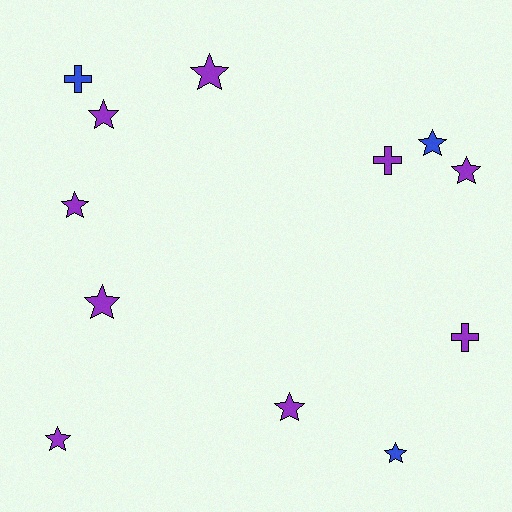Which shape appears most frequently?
Star, with 9 objects.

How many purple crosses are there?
There are 2 purple crosses.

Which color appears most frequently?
Purple, with 9 objects.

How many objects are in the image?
There are 12 objects.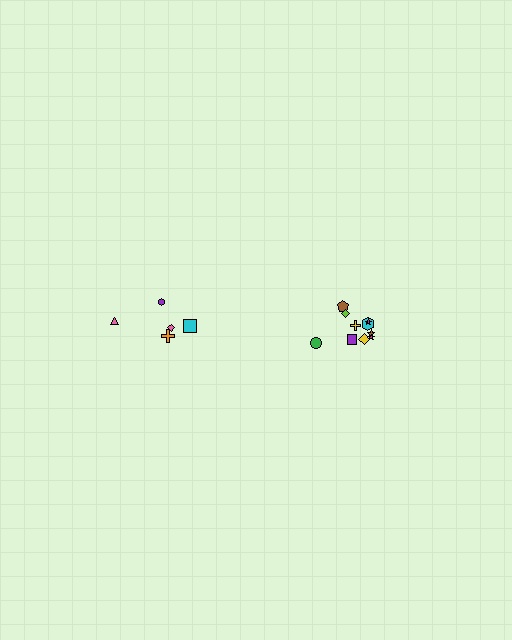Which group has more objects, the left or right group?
The right group.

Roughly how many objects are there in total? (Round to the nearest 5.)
Roughly 15 objects in total.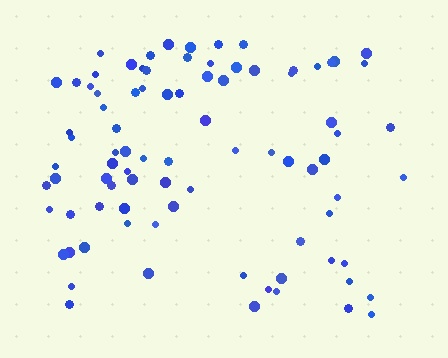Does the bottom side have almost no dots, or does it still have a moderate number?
Still a moderate number, just noticeably fewer than the top.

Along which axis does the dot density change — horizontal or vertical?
Vertical.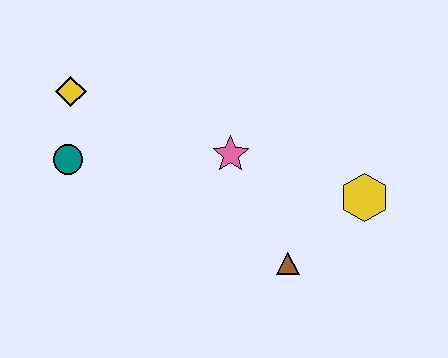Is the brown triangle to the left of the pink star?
No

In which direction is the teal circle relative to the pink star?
The teal circle is to the left of the pink star.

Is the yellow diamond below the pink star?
No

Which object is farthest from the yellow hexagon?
The yellow diamond is farthest from the yellow hexagon.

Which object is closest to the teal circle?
The yellow diamond is closest to the teal circle.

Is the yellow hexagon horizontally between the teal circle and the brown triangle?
No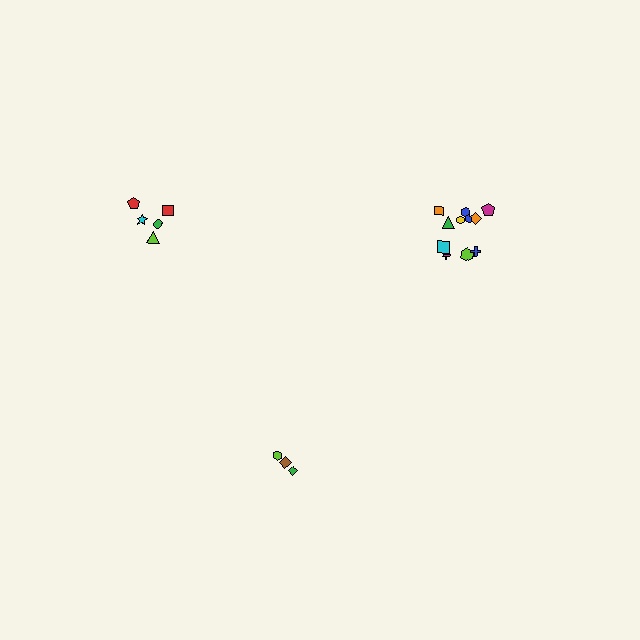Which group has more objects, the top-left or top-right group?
The top-right group.